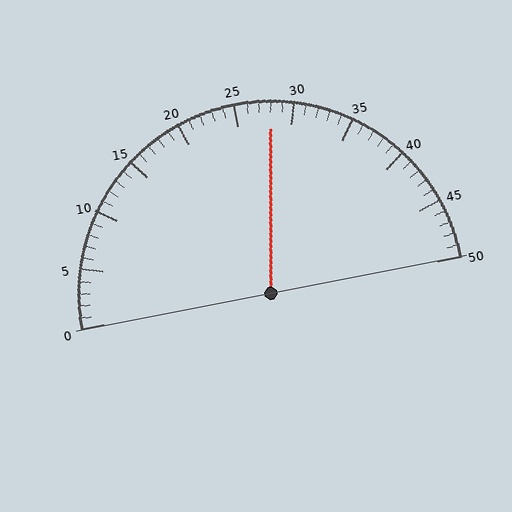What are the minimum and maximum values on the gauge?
The gauge ranges from 0 to 50.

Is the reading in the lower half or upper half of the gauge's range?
The reading is in the upper half of the range (0 to 50).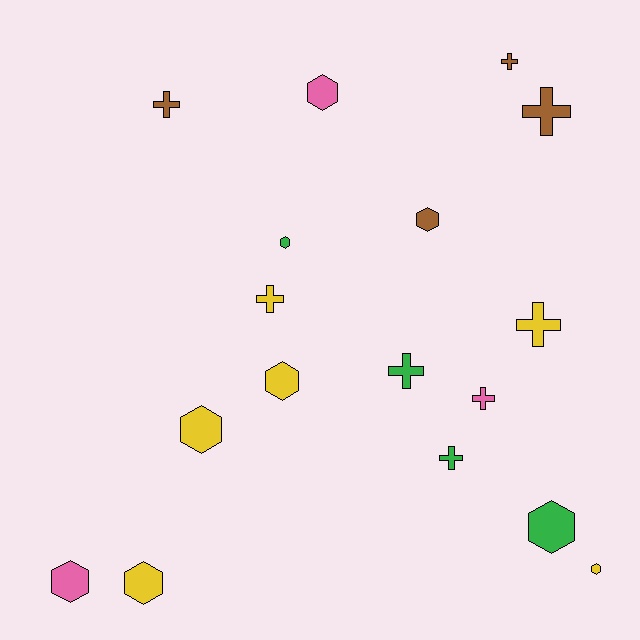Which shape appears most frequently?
Hexagon, with 9 objects.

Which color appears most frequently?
Yellow, with 6 objects.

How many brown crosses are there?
There are 3 brown crosses.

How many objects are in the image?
There are 17 objects.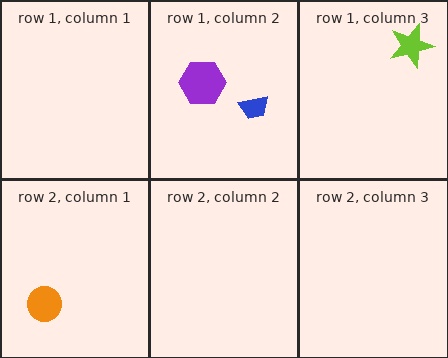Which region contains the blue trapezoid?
The row 1, column 2 region.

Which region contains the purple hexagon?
The row 1, column 2 region.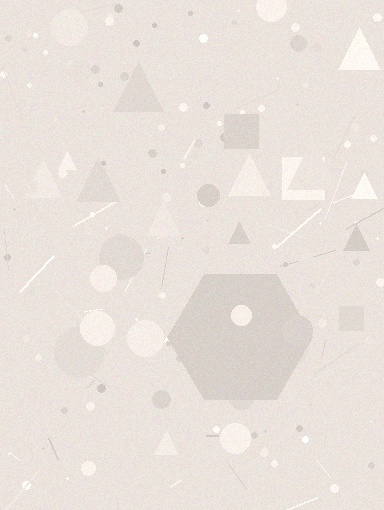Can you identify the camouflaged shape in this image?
The camouflaged shape is a hexagon.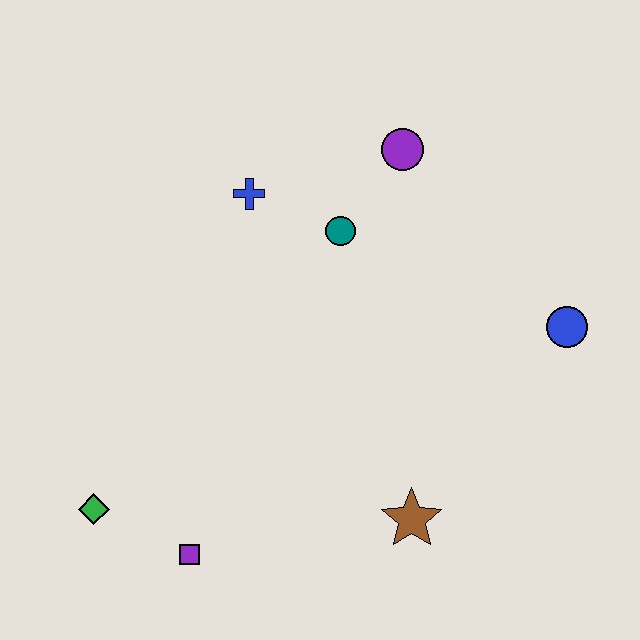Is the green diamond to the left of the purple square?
Yes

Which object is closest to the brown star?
The purple square is closest to the brown star.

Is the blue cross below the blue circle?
No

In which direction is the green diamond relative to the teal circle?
The green diamond is below the teal circle.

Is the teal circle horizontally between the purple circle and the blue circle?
No